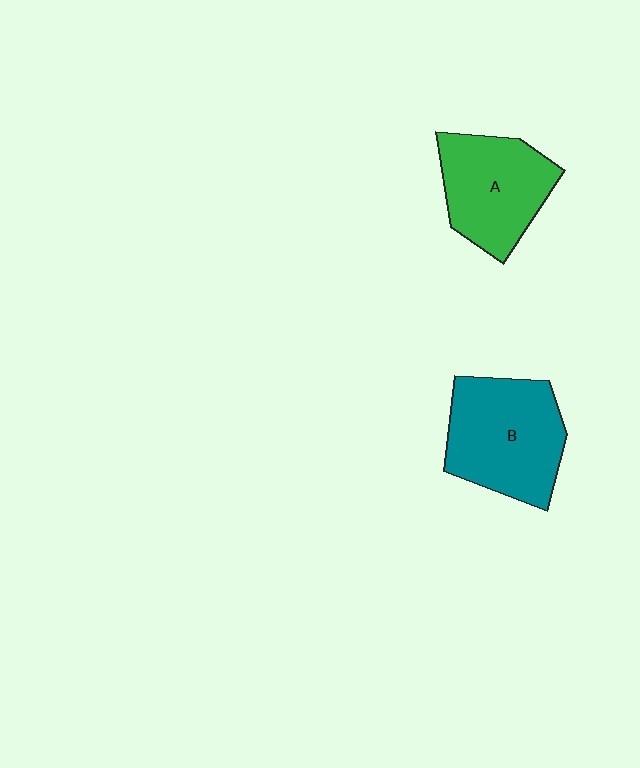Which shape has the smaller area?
Shape A (green).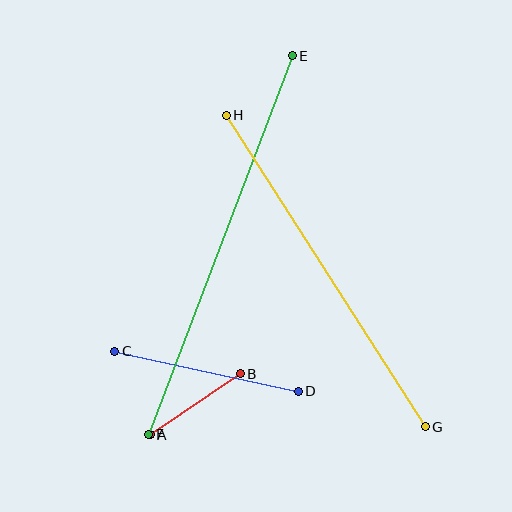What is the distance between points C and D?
The distance is approximately 187 pixels.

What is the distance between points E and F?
The distance is approximately 405 pixels.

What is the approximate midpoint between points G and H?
The midpoint is at approximately (326, 271) pixels.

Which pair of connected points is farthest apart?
Points E and F are farthest apart.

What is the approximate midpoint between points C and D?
The midpoint is at approximately (206, 371) pixels.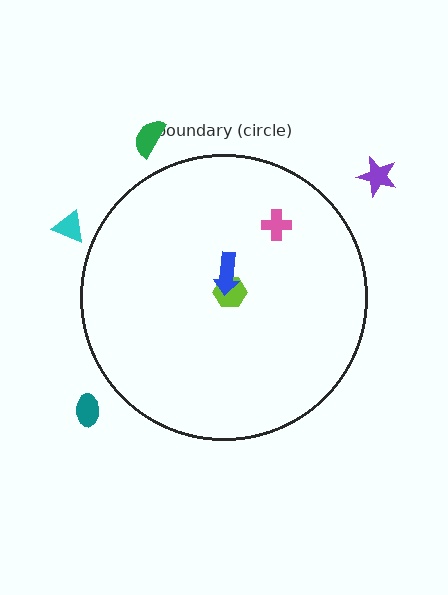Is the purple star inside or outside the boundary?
Outside.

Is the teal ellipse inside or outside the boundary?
Outside.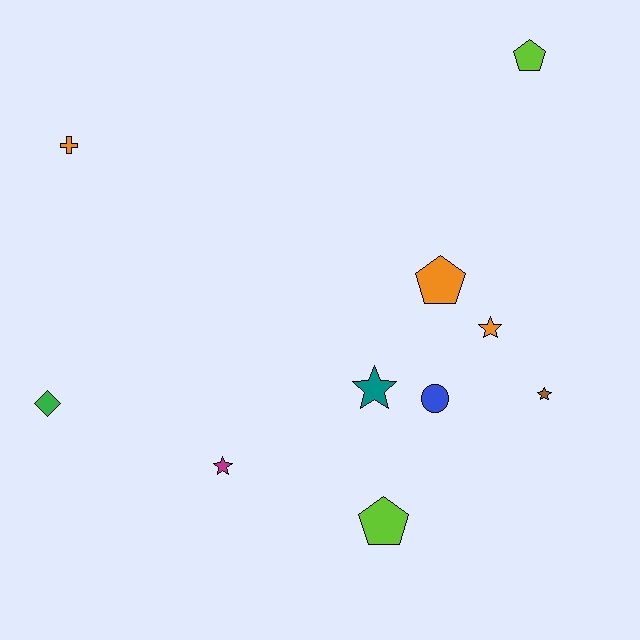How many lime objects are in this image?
There are 2 lime objects.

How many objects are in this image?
There are 10 objects.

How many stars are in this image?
There are 4 stars.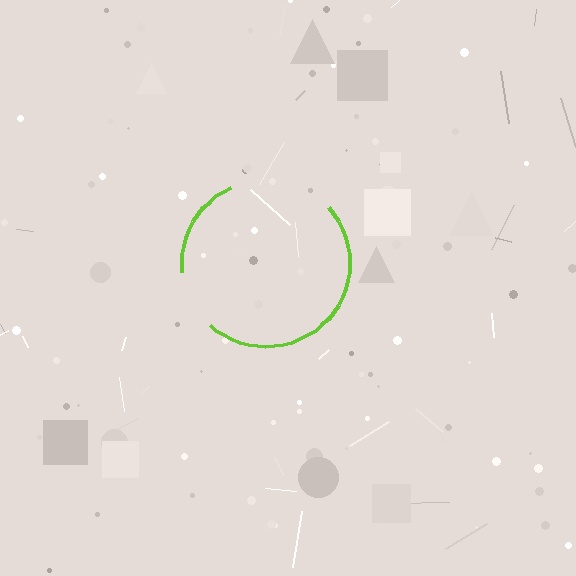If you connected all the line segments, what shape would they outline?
They would outline a circle.